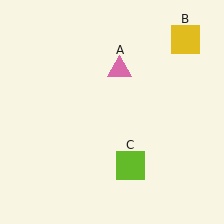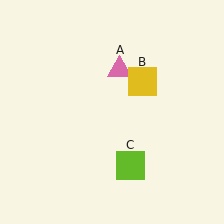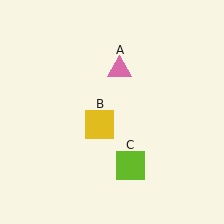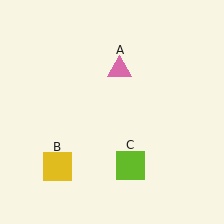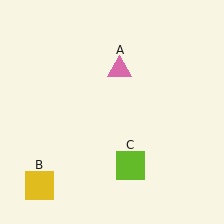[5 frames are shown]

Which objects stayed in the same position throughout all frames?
Pink triangle (object A) and lime square (object C) remained stationary.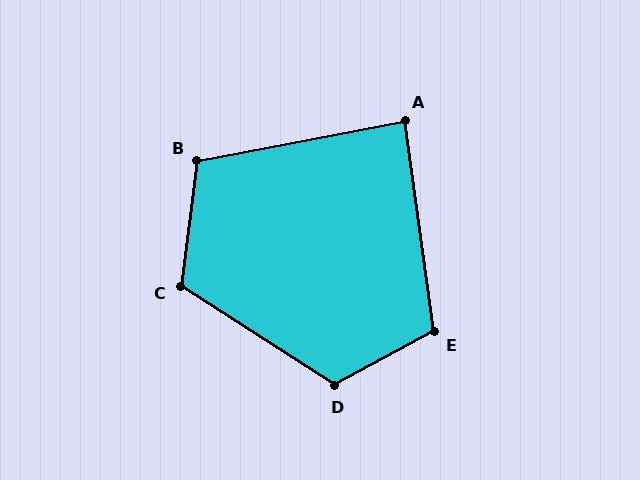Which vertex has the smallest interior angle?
A, at approximately 87 degrees.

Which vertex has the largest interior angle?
D, at approximately 119 degrees.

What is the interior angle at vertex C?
Approximately 116 degrees (obtuse).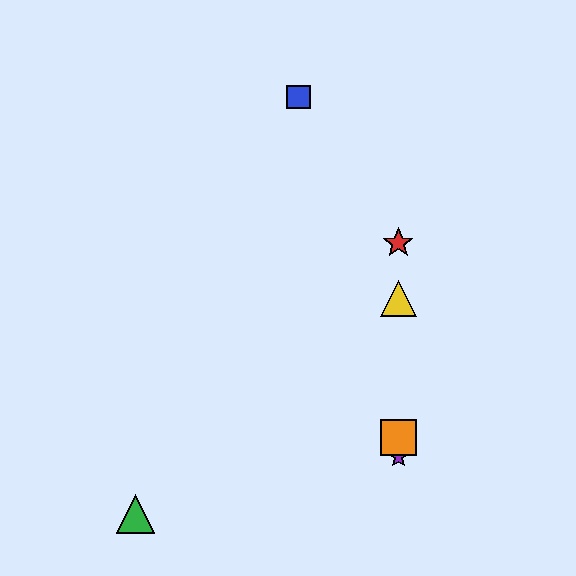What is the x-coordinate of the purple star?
The purple star is at x≈398.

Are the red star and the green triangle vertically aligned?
No, the red star is at x≈398 and the green triangle is at x≈135.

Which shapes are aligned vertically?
The red star, the yellow triangle, the purple star, the orange square are aligned vertically.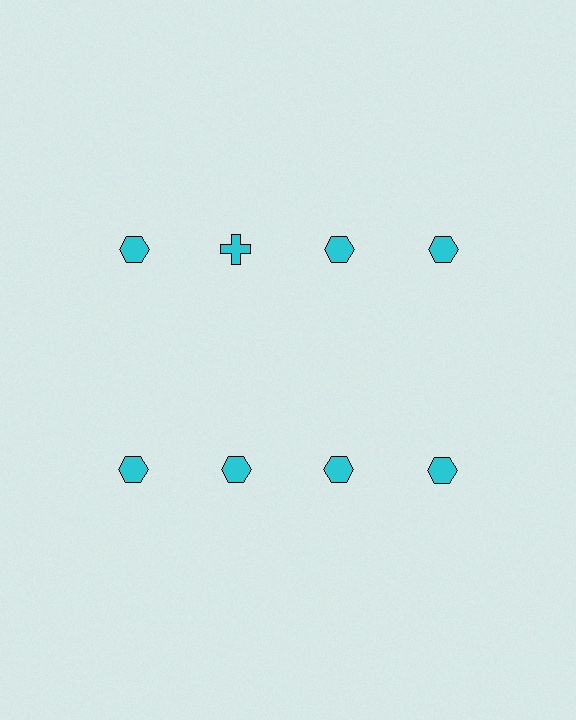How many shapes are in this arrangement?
There are 8 shapes arranged in a grid pattern.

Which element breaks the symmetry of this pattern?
The cyan cross in the top row, second from left column breaks the symmetry. All other shapes are cyan hexagons.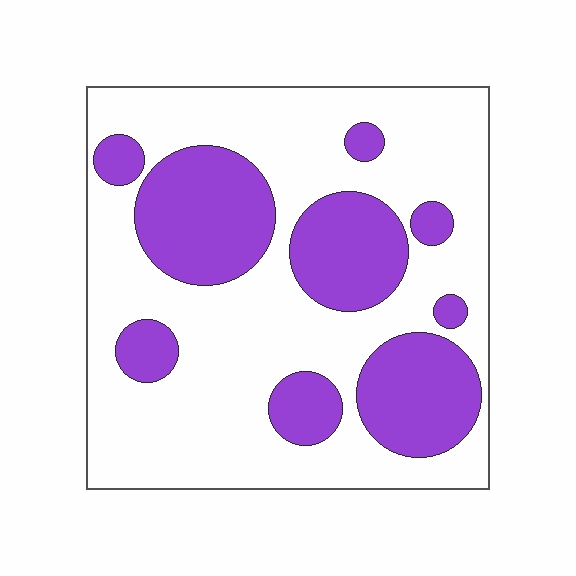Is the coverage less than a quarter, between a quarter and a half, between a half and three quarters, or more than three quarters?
Between a quarter and a half.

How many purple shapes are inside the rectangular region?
9.